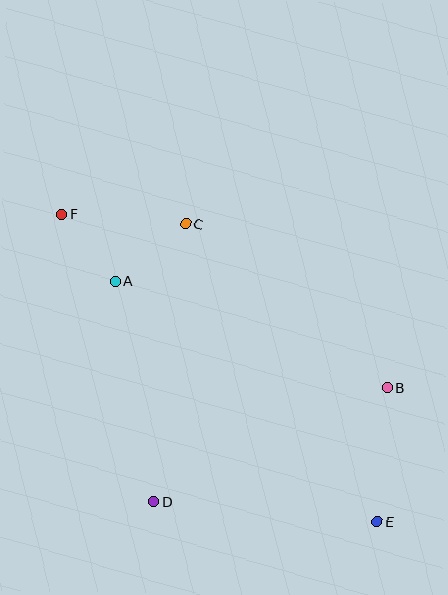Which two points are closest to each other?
Points A and F are closest to each other.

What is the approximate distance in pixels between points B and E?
The distance between B and E is approximately 135 pixels.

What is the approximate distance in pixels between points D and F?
The distance between D and F is approximately 302 pixels.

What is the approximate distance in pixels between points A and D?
The distance between A and D is approximately 224 pixels.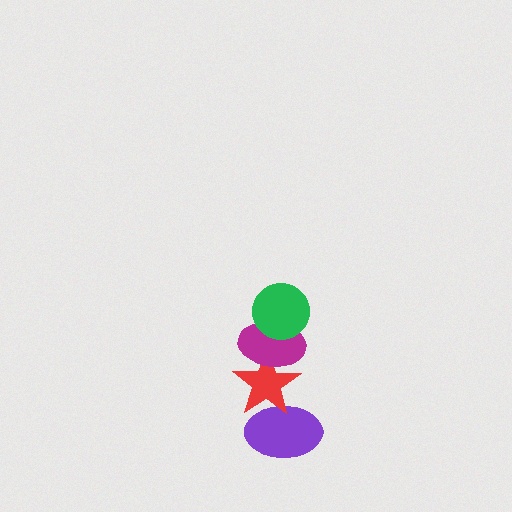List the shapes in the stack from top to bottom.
From top to bottom: the green circle, the magenta ellipse, the red star, the purple ellipse.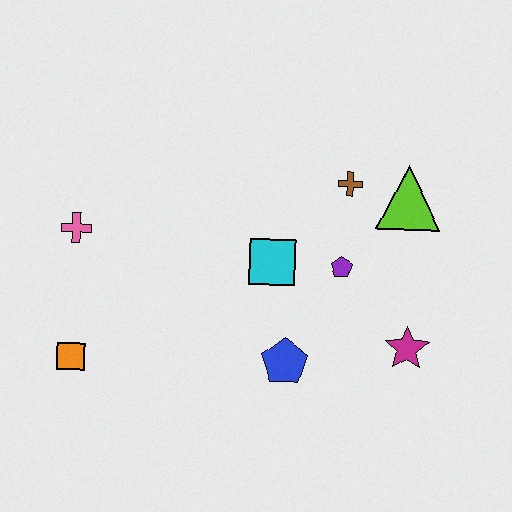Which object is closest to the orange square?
The pink cross is closest to the orange square.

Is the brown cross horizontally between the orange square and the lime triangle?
Yes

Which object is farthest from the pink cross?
The magenta star is farthest from the pink cross.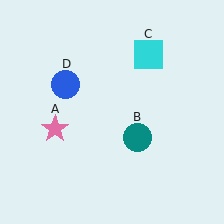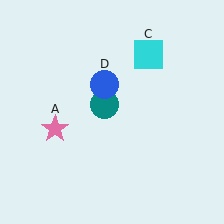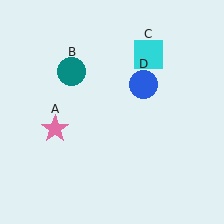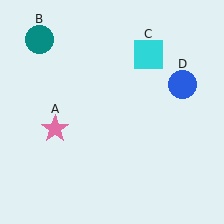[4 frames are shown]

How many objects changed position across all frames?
2 objects changed position: teal circle (object B), blue circle (object D).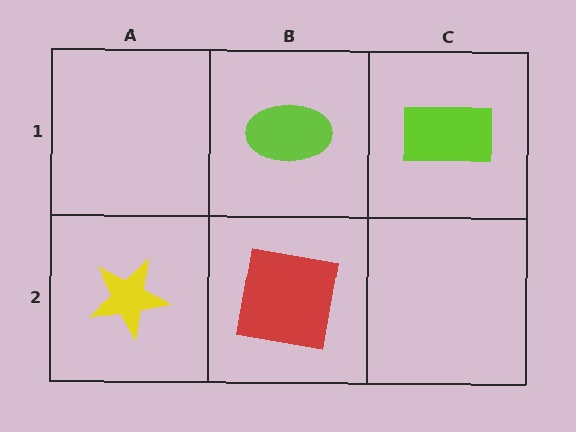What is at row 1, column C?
A lime rectangle.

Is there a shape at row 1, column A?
No, that cell is empty.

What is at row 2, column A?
A yellow star.